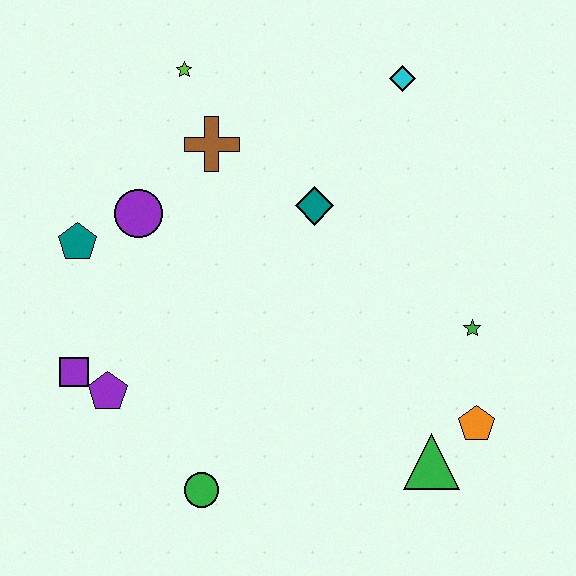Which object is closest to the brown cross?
The lime star is closest to the brown cross.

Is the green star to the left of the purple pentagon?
No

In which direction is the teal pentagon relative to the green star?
The teal pentagon is to the left of the green star.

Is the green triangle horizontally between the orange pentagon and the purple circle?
Yes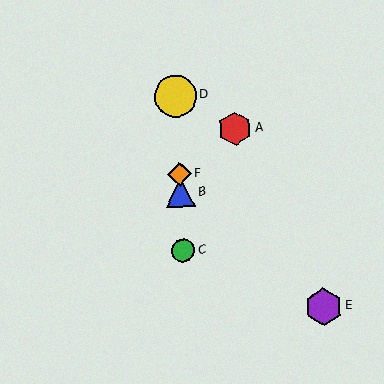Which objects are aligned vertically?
Objects B, C, D, F are aligned vertically.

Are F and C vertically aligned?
Yes, both are at x≈179.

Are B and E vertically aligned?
No, B is at x≈180 and E is at x≈323.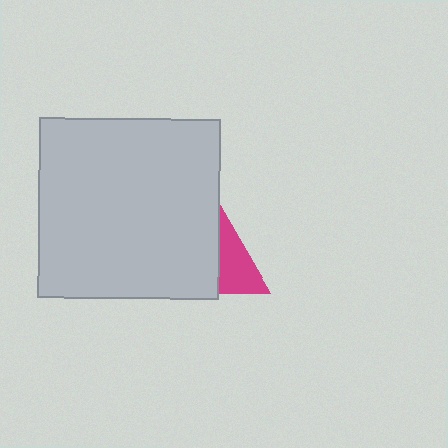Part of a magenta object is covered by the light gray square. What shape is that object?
It is a triangle.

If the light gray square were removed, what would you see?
You would see the complete magenta triangle.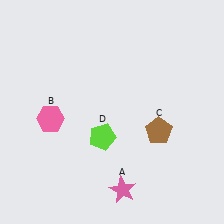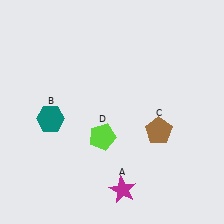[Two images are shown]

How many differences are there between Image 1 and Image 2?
There are 2 differences between the two images.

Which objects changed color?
A changed from pink to magenta. B changed from pink to teal.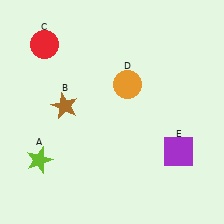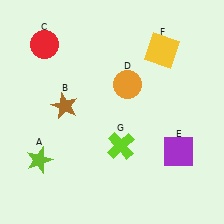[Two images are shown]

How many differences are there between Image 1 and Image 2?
There are 2 differences between the two images.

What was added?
A yellow square (F), a lime cross (G) were added in Image 2.